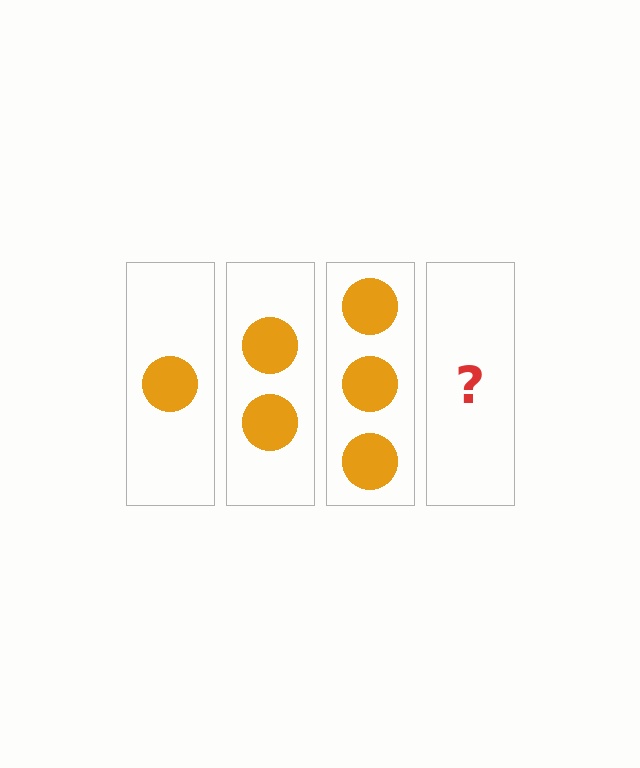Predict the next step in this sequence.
The next step is 4 circles.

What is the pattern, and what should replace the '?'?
The pattern is that each step adds one more circle. The '?' should be 4 circles.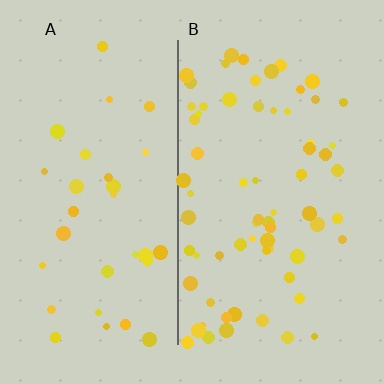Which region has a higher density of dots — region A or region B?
B (the right).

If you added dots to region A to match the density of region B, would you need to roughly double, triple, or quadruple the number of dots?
Approximately double.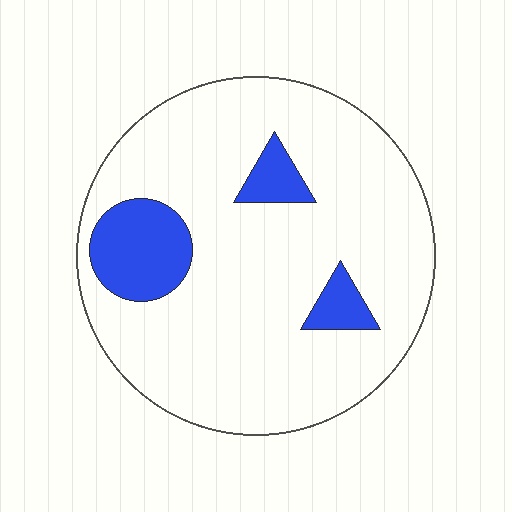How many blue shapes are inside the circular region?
3.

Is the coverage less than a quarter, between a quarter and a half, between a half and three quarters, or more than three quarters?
Less than a quarter.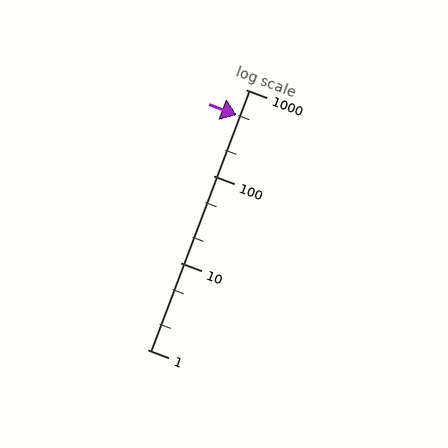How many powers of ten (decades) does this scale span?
The scale spans 3 decades, from 1 to 1000.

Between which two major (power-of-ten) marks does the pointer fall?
The pointer is between 100 and 1000.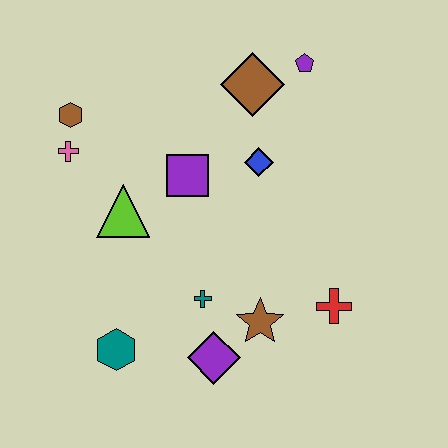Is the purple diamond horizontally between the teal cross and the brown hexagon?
No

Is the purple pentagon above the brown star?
Yes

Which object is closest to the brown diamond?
The purple pentagon is closest to the brown diamond.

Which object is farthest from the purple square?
The red cross is farthest from the purple square.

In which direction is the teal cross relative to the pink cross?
The teal cross is below the pink cross.